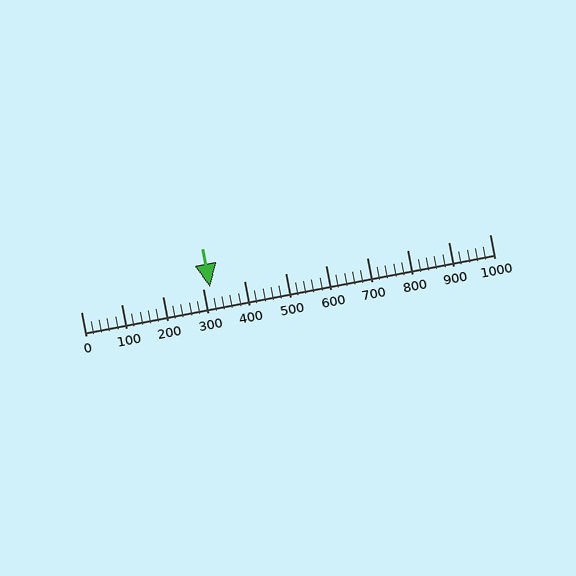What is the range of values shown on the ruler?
The ruler shows values from 0 to 1000.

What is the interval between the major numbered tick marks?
The major tick marks are spaced 100 units apart.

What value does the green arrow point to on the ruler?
The green arrow points to approximately 316.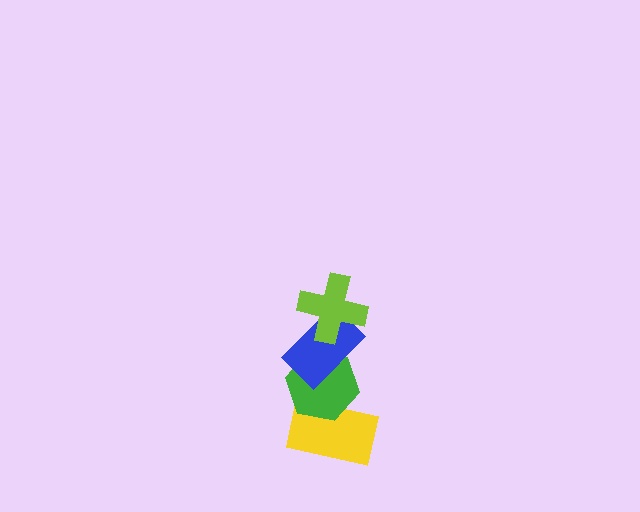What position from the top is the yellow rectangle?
The yellow rectangle is 4th from the top.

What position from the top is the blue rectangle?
The blue rectangle is 2nd from the top.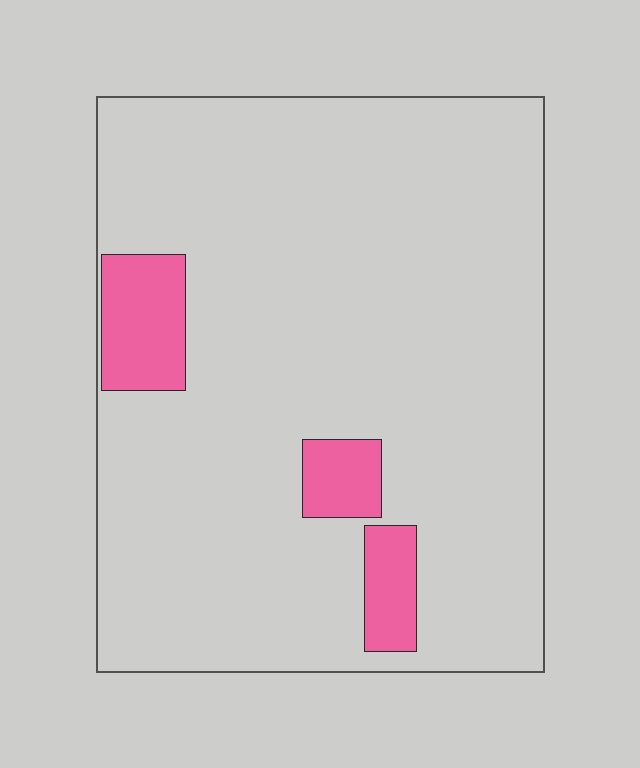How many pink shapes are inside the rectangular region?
3.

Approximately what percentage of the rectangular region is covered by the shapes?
Approximately 10%.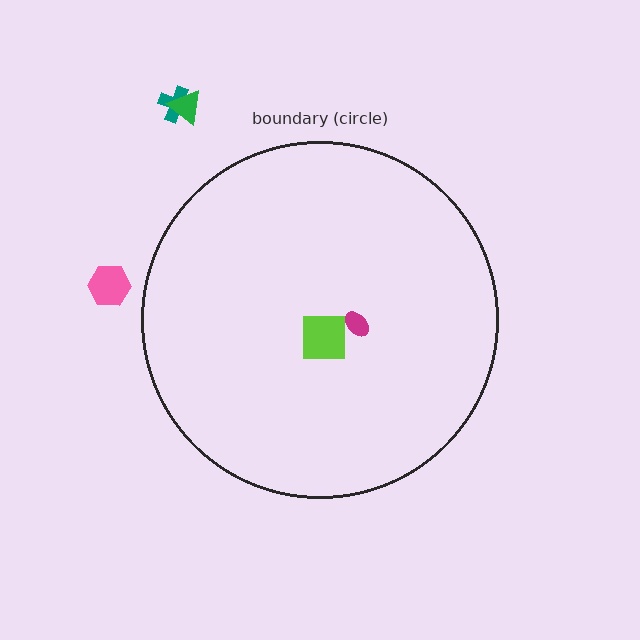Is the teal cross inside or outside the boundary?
Outside.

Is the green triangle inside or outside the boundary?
Outside.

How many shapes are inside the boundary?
2 inside, 3 outside.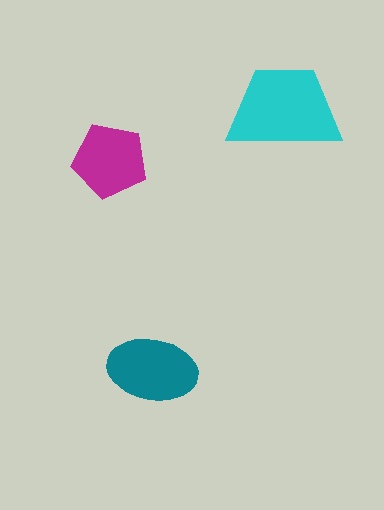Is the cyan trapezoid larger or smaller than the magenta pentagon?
Larger.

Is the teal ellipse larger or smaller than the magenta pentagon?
Larger.